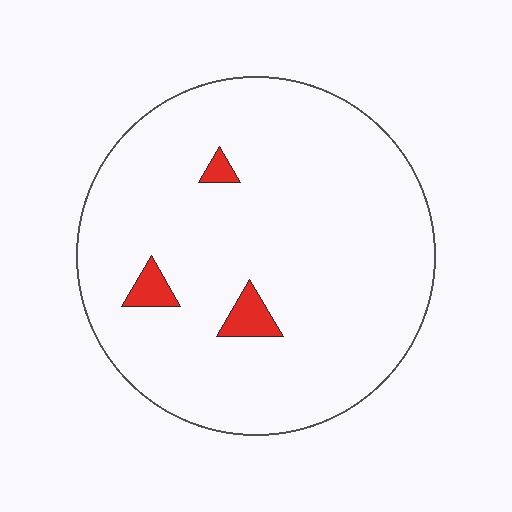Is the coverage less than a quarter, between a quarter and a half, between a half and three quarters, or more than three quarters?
Less than a quarter.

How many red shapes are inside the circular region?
3.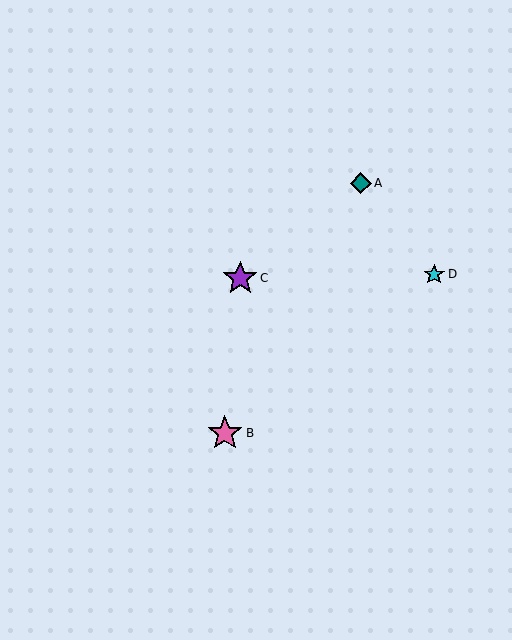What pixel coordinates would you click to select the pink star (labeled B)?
Click at (225, 433) to select the pink star B.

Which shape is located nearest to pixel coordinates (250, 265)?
The purple star (labeled C) at (240, 278) is nearest to that location.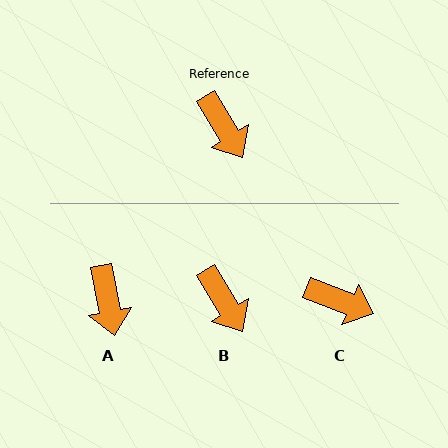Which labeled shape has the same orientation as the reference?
B.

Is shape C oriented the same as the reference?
No, it is off by about 37 degrees.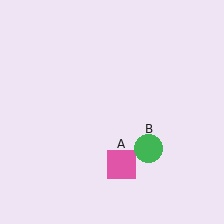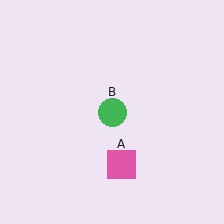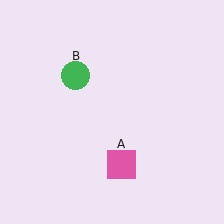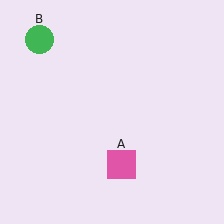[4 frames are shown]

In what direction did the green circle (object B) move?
The green circle (object B) moved up and to the left.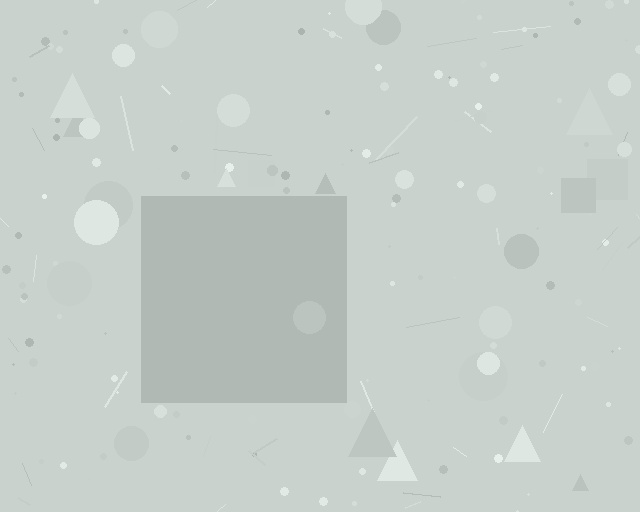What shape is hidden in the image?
A square is hidden in the image.